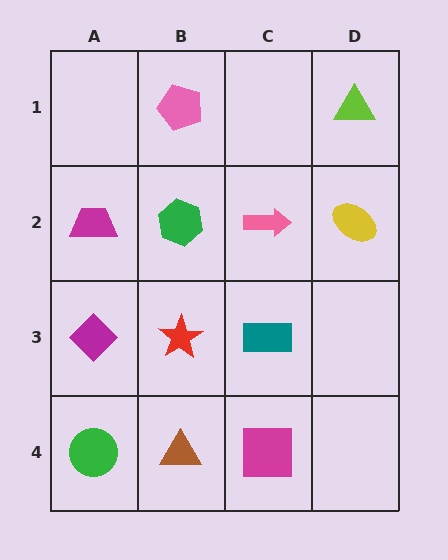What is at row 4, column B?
A brown triangle.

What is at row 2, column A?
A magenta trapezoid.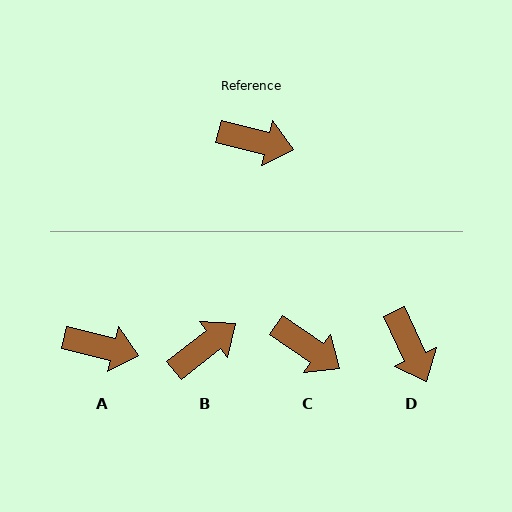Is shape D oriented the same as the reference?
No, it is off by about 52 degrees.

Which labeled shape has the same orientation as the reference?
A.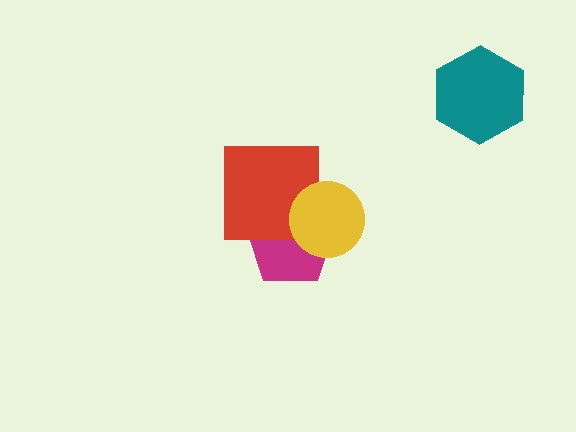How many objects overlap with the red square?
2 objects overlap with the red square.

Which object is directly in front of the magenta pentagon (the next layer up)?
The red square is directly in front of the magenta pentagon.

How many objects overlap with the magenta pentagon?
2 objects overlap with the magenta pentagon.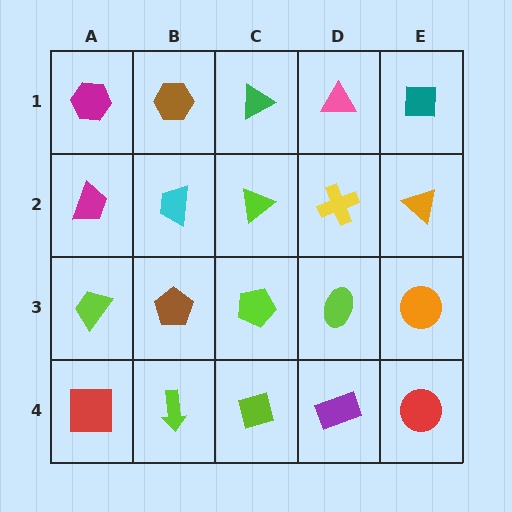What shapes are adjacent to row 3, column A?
A magenta trapezoid (row 2, column A), a red square (row 4, column A), a brown pentagon (row 3, column B).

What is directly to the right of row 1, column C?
A pink triangle.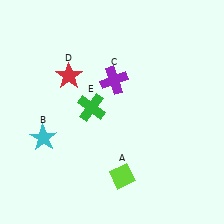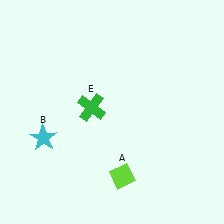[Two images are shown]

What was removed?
The red star (D), the purple cross (C) were removed in Image 2.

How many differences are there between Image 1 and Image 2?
There are 2 differences between the two images.